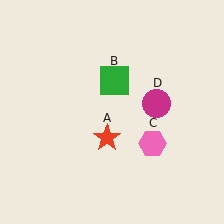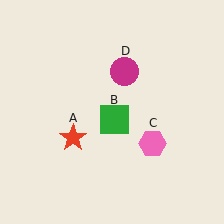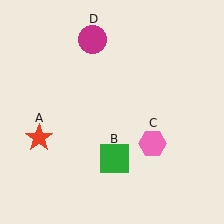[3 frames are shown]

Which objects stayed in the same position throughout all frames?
Pink hexagon (object C) remained stationary.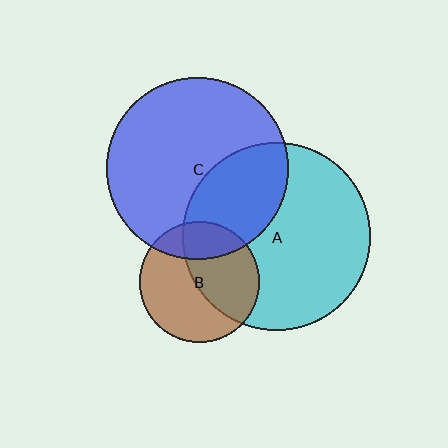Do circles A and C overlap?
Yes.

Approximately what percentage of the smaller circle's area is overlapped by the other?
Approximately 35%.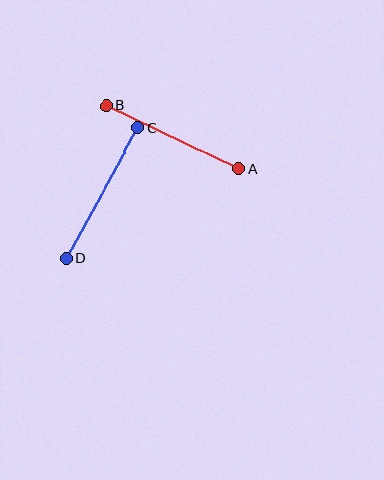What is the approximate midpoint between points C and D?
The midpoint is at approximately (102, 193) pixels.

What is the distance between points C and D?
The distance is approximately 148 pixels.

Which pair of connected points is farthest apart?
Points C and D are farthest apart.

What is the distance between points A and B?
The distance is approximately 146 pixels.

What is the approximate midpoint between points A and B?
The midpoint is at approximately (172, 137) pixels.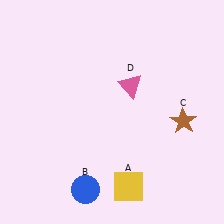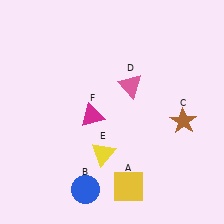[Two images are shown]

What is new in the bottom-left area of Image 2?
A magenta triangle (F) was added in the bottom-left area of Image 2.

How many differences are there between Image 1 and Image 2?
There are 2 differences between the two images.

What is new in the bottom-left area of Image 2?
A yellow triangle (E) was added in the bottom-left area of Image 2.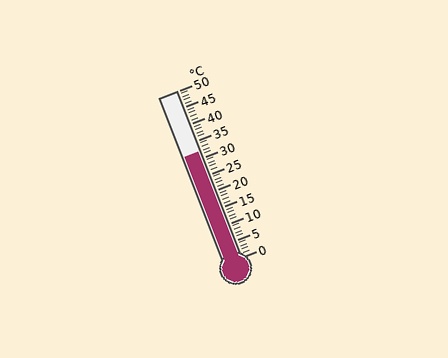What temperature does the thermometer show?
The thermometer shows approximately 32°C.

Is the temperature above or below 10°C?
The temperature is above 10°C.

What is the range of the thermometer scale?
The thermometer scale ranges from 0°C to 50°C.